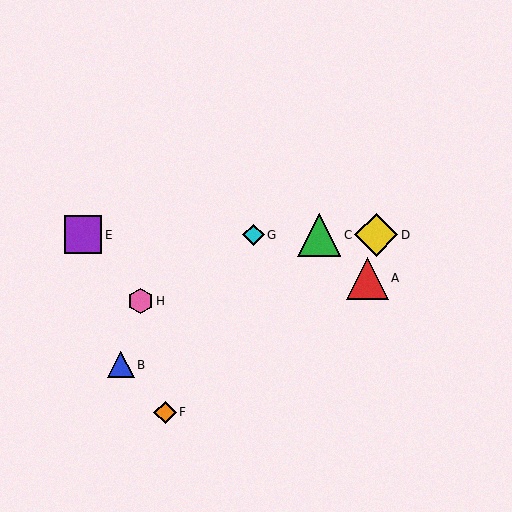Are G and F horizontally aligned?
No, G is at y≈235 and F is at y≈412.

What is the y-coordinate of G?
Object G is at y≈235.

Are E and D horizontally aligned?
Yes, both are at y≈235.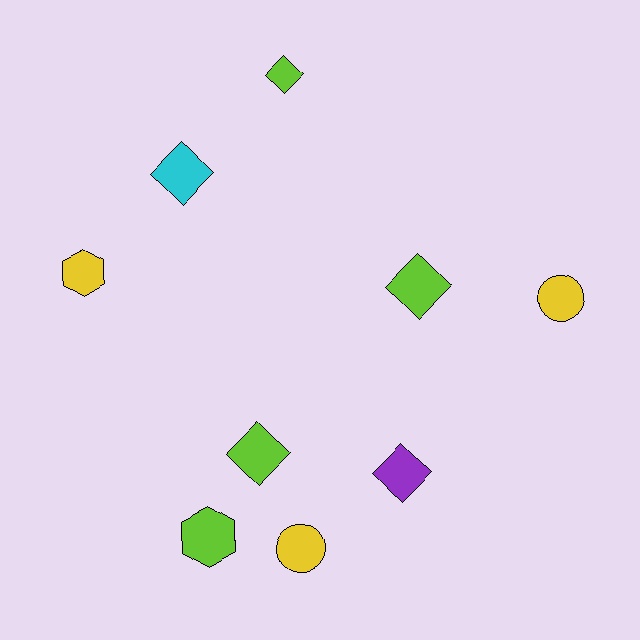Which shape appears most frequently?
Diamond, with 5 objects.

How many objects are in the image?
There are 9 objects.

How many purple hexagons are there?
There are no purple hexagons.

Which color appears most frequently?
Lime, with 4 objects.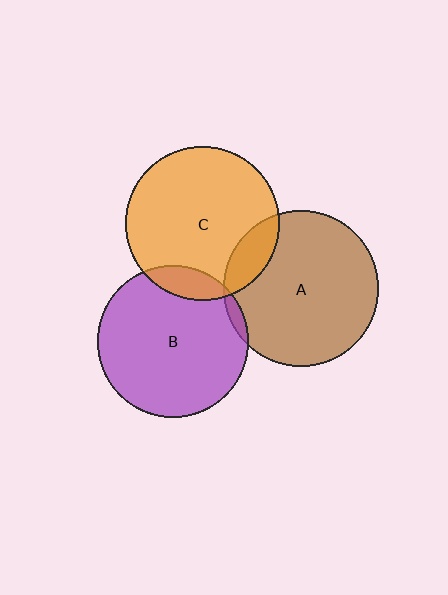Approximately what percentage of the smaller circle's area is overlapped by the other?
Approximately 15%.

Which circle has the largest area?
Circle A (brown).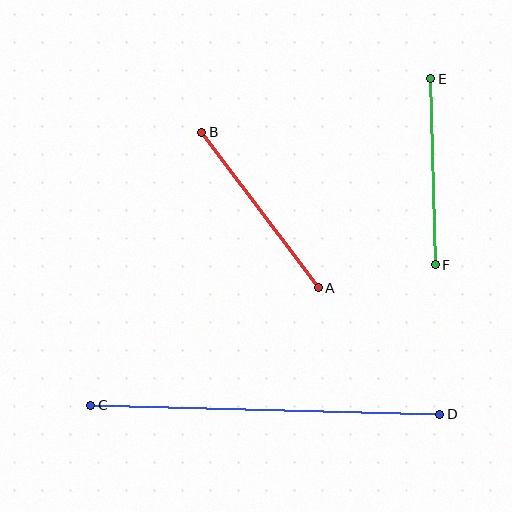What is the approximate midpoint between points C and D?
The midpoint is at approximately (265, 410) pixels.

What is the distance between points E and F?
The distance is approximately 186 pixels.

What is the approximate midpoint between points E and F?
The midpoint is at approximately (433, 172) pixels.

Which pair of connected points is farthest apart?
Points C and D are farthest apart.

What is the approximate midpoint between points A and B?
The midpoint is at approximately (260, 210) pixels.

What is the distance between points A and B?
The distance is approximately 194 pixels.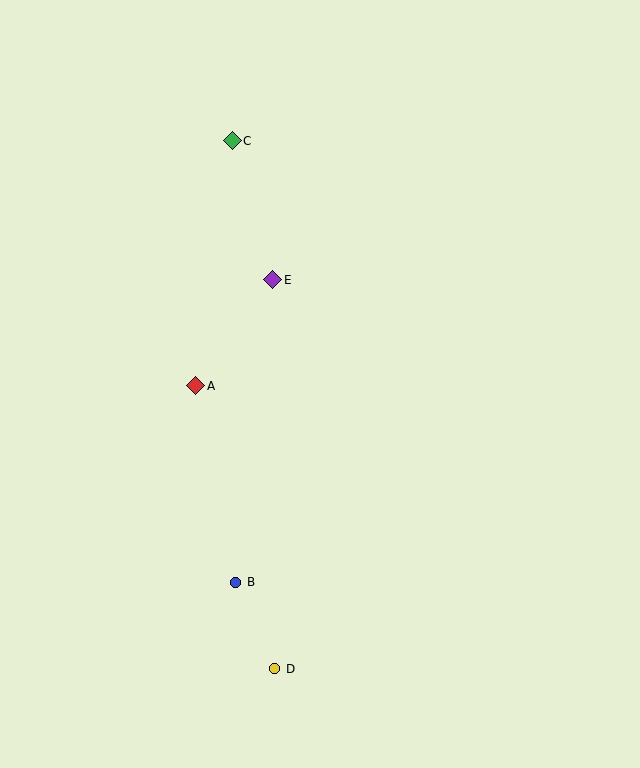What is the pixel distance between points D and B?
The distance between D and B is 95 pixels.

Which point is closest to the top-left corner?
Point C is closest to the top-left corner.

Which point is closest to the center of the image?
Point E at (273, 280) is closest to the center.